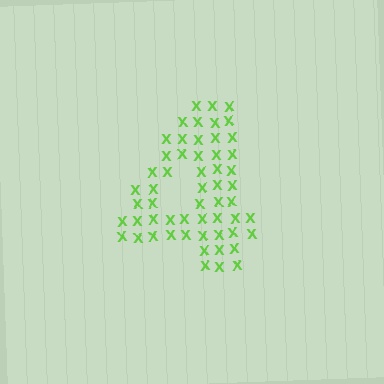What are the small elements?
The small elements are letter X's.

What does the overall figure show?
The overall figure shows the digit 4.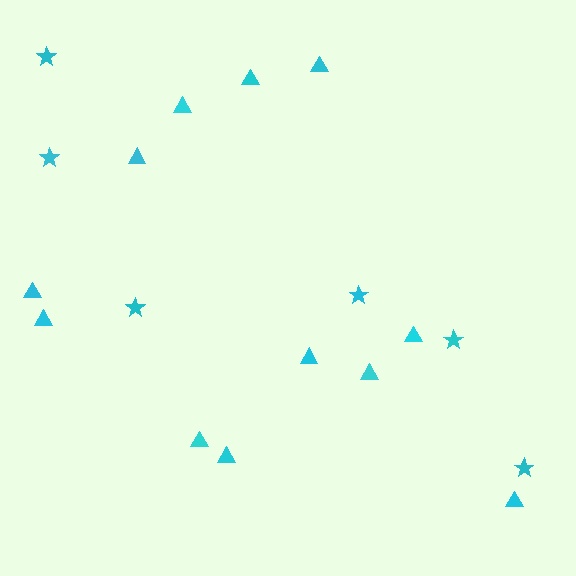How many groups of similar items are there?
There are 2 groups: one group of stars (6) and one group of triangles (12).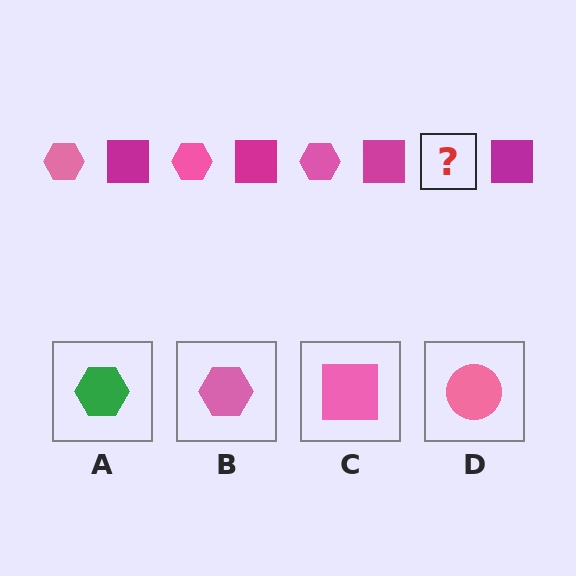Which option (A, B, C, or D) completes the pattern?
B.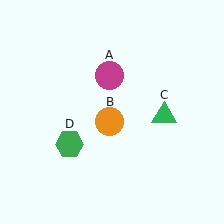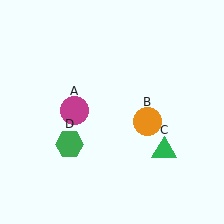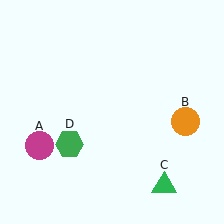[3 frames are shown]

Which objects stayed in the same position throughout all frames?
Green hexagon (object D) remained stationary.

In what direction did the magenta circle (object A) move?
The magenta circle (object A) moved down and to the left.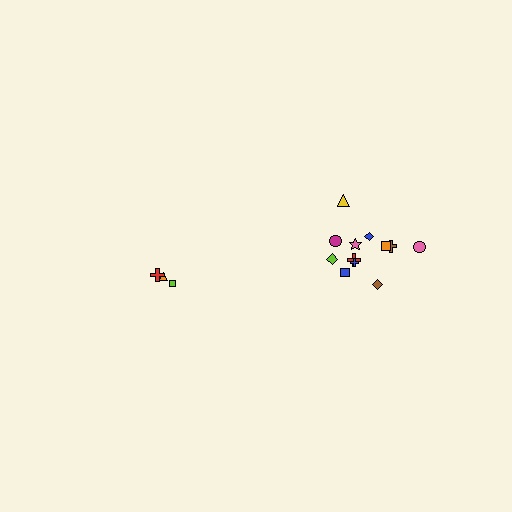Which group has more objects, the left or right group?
The right group.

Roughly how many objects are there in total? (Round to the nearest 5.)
Roughly 15 objects in total.